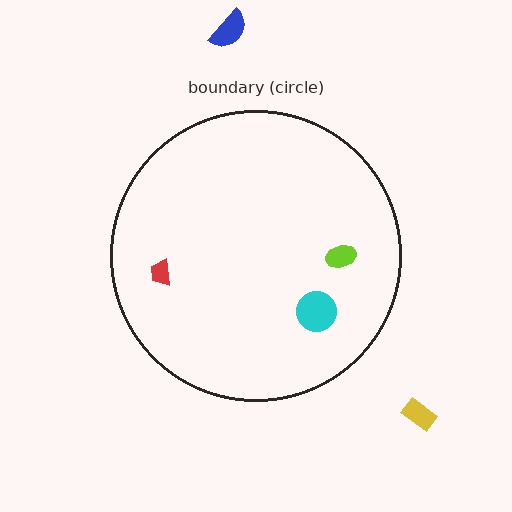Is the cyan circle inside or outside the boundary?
Inside.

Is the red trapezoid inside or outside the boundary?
Inside.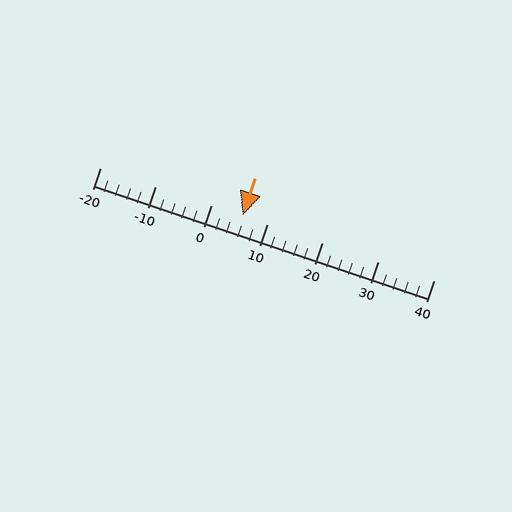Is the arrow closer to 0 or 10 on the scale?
The arrow is closer to 10.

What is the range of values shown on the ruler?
The ruler shows values from -20 to 40.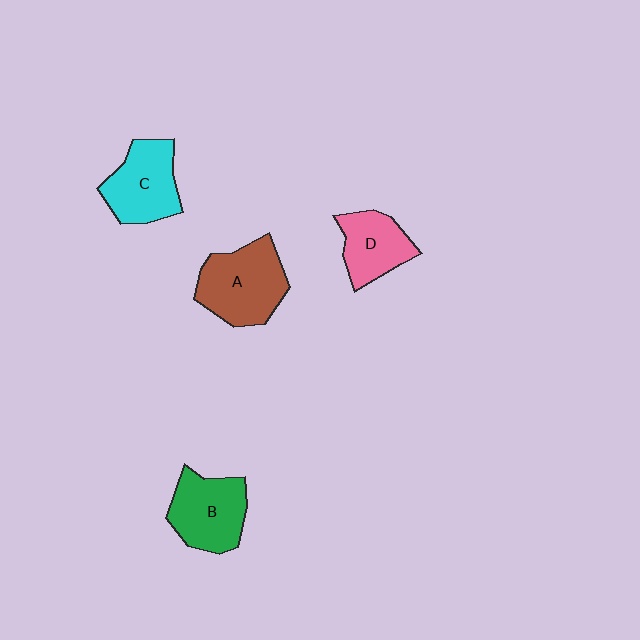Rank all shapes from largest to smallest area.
From largest to smallest: A (brown), B (green), C (cyan), D (pink).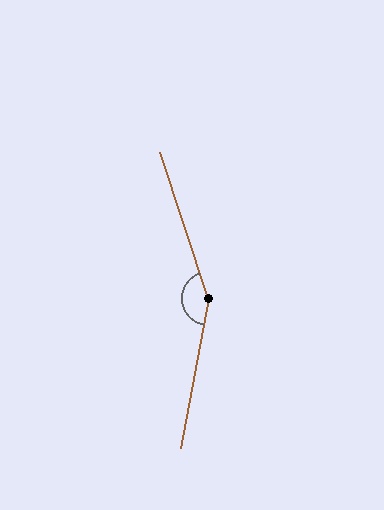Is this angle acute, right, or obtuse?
It is obtuse.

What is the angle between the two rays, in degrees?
Approximately 151 degrees.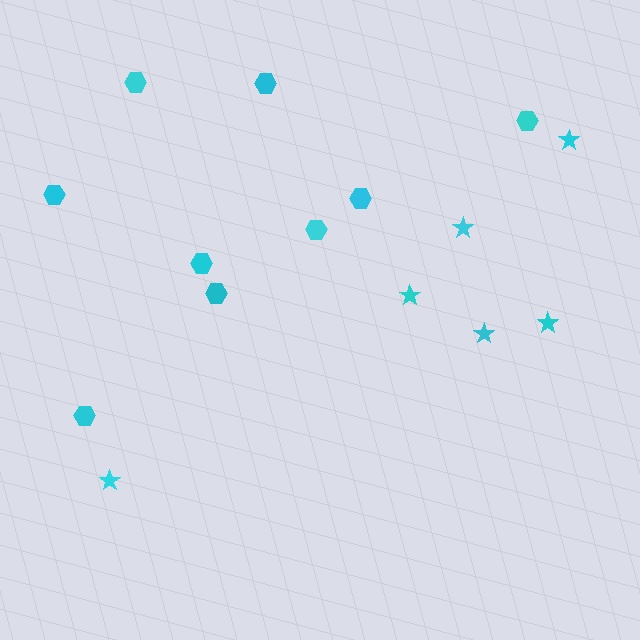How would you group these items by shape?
There are 2 groups: one group of stars (6) and one group of hexagons (9).